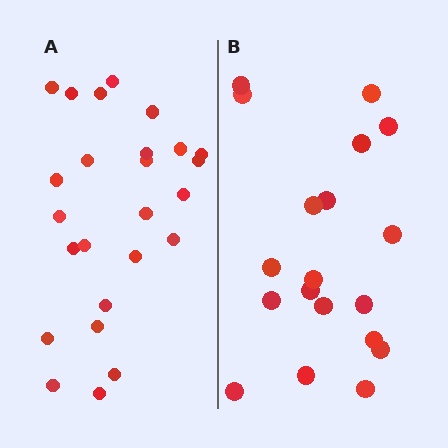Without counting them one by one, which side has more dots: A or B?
Region A (the left region) has more dots.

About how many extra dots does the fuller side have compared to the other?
Region A has about 6 more dots than region B.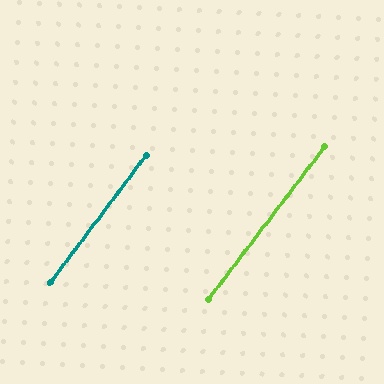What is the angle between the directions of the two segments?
Approximately 0 degrees.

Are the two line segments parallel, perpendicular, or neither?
Parallel — their directions differ by only 0.1°.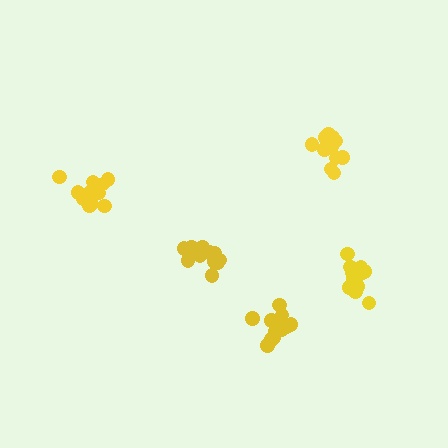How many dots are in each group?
Group 1: 13 dots, Group 2: 12 dots, Group 3: 13 dots, Group 4: 11 dots, Group 5: 12 dots (61 total).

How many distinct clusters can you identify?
There are 5 distinct clusters.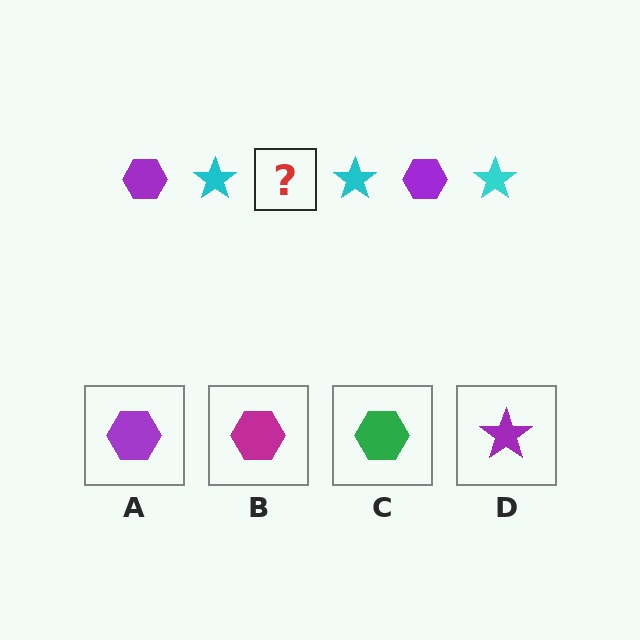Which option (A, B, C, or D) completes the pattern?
A.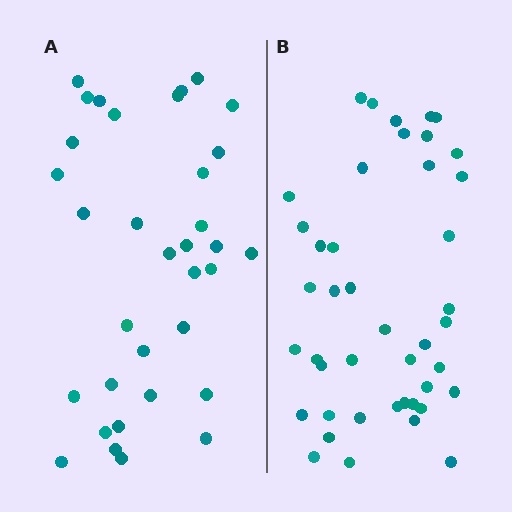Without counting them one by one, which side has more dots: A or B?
Region B (the right region) has more dots.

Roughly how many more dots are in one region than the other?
Region B has roughly 8 or so more dots than region A.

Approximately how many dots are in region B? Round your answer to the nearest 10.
About 40 dots. (The exact count is 43, which rounds to 40.)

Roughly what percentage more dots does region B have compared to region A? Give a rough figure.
About 25% more.